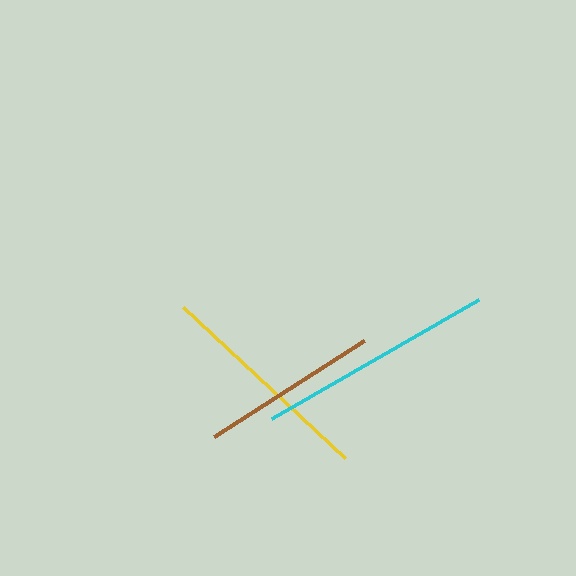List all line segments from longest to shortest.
From longest to shortest: cyan, yellow, brown.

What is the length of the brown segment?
The brown segment is approximately 177 pixels long.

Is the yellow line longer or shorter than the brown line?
The yellow line is longer than the brown line.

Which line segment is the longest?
The cyan line is the longest at approximately 239 pixels.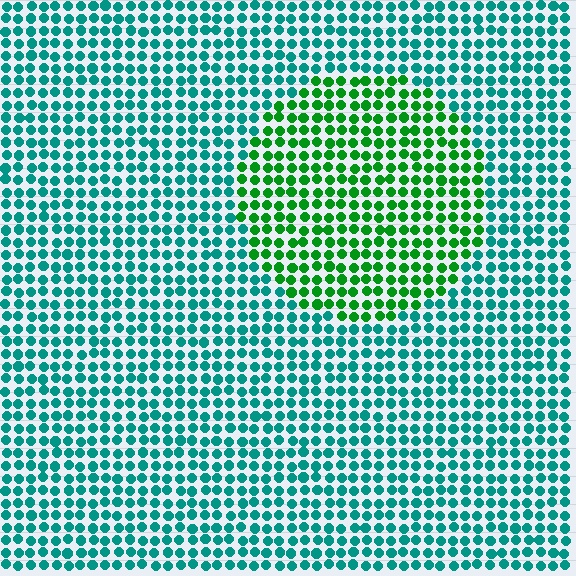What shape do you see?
I see a circle.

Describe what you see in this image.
The image is filled with small teal elements in a uniform arrangement. A circle-shaped region is visible where the elements are tinted to a slightly different hue, forming a subtle color boundary.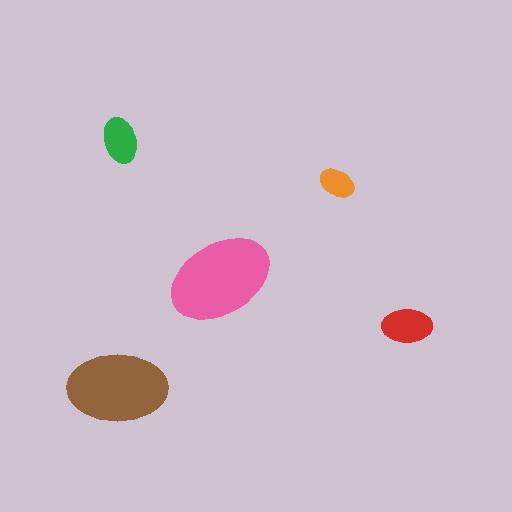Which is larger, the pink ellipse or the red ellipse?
The pink one.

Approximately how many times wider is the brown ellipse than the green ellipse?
About 2 times wider.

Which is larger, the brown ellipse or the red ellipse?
The brown one.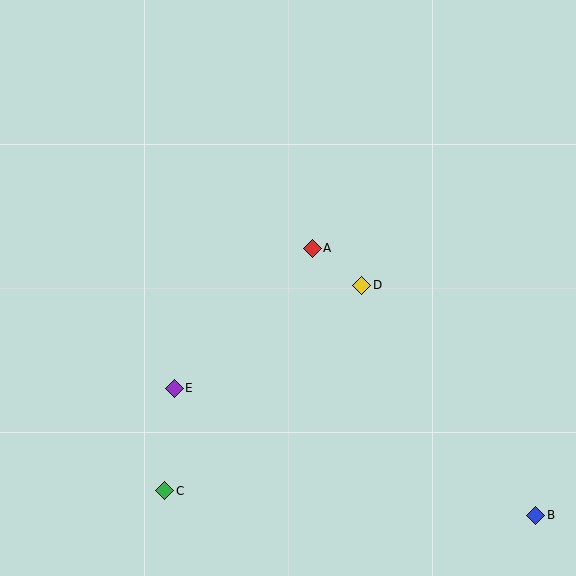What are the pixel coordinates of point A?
Point A is at (312, 248).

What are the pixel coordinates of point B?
Point B is at (536, 515).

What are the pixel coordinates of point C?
Point C is at (165, 491).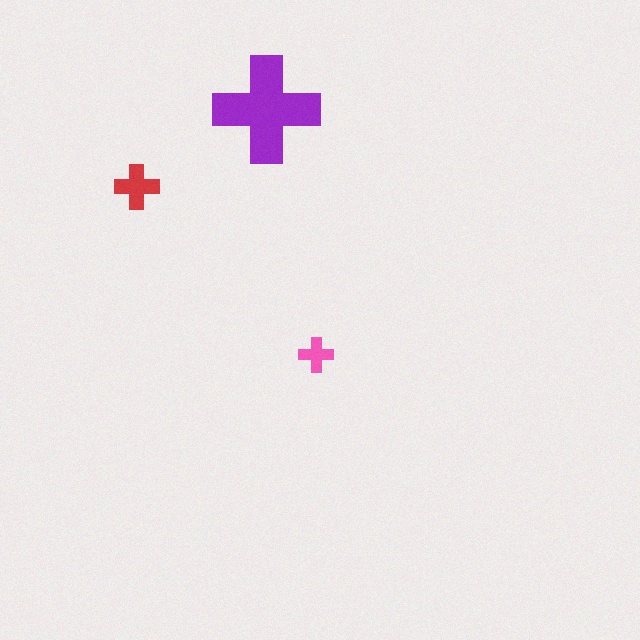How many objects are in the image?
There are 3 objects in the image.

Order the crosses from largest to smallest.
the purple one, the red one, the pink one.